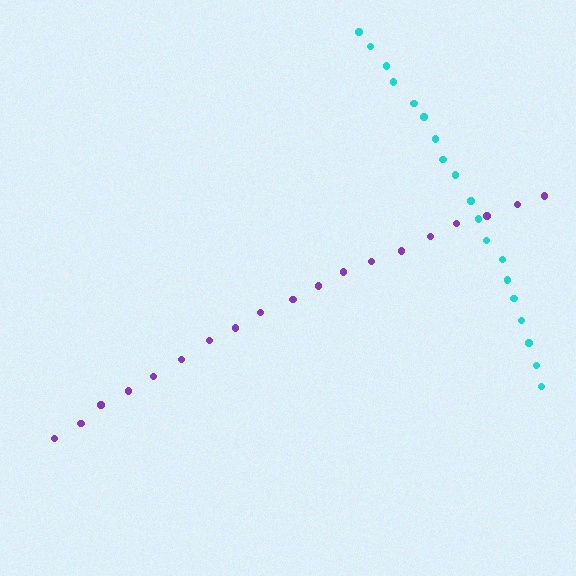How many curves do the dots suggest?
There are 2 distinct paths.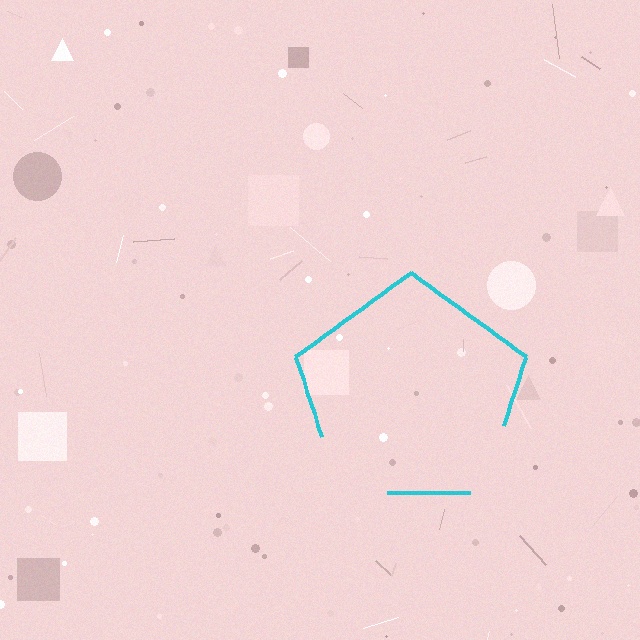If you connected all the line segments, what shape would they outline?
They would outline a pentagon.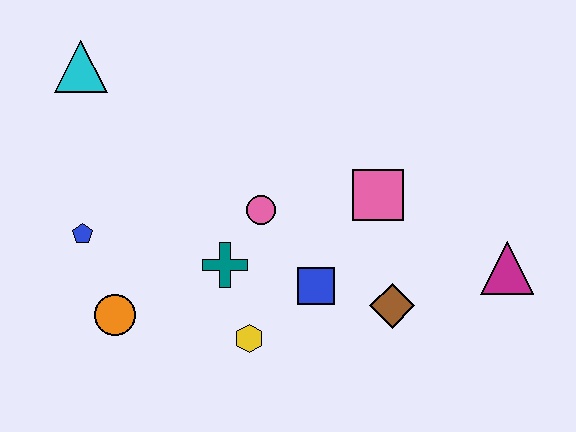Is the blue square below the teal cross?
Yes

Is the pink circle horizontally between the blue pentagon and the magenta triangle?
Yes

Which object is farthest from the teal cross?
The magenta triangle is farthest from the teal cross.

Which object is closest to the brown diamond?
The blue square is closest to the brown diamond.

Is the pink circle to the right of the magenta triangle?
No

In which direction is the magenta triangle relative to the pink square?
The magenta triangle is to the right of the pink square.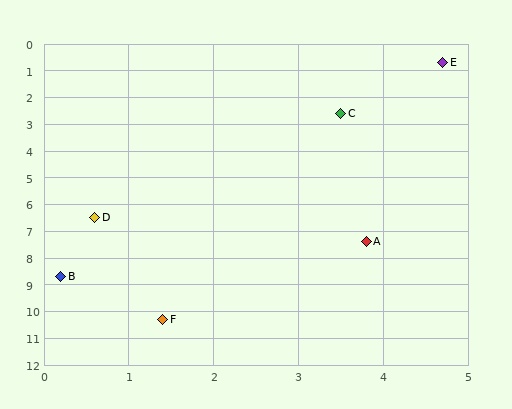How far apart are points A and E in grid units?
Points A and E are about 6.8 grid units apart.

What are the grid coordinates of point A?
Point A is at approximately (3.8, 7.4).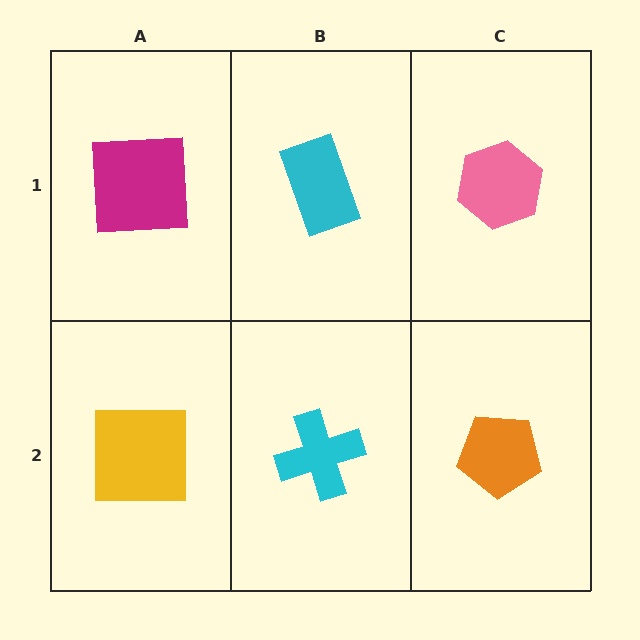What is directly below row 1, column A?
A yellow square.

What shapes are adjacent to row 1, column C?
An orange pentagon (row 2, column C), a cyan rectangle (row 1, column B).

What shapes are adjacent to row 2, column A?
A magenta square (row 1, column A), a cyan cross (row 2, column B).